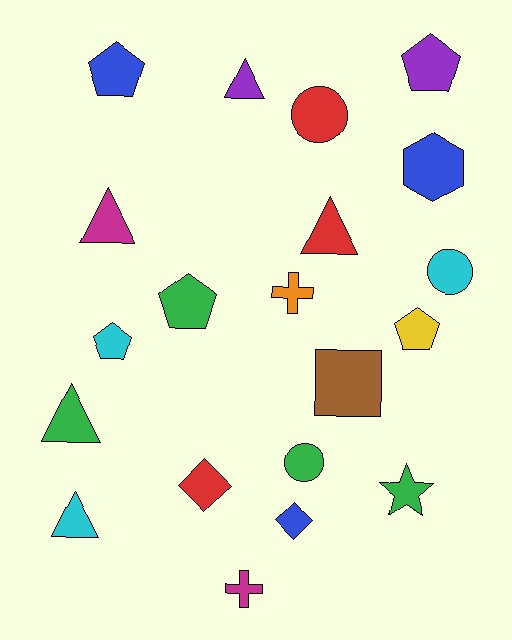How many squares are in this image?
There is 1 square.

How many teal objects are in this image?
There are no teal objects.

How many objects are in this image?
There are 20 objects.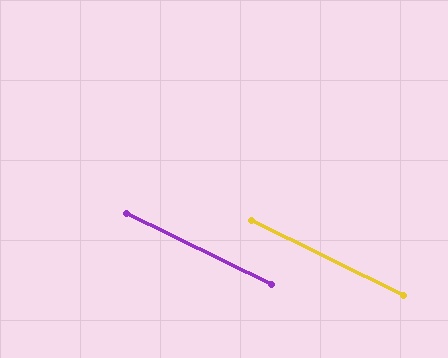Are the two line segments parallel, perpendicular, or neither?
Parallel — their directions differ by only 0.4°.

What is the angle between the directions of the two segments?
Approximately 0 degrees.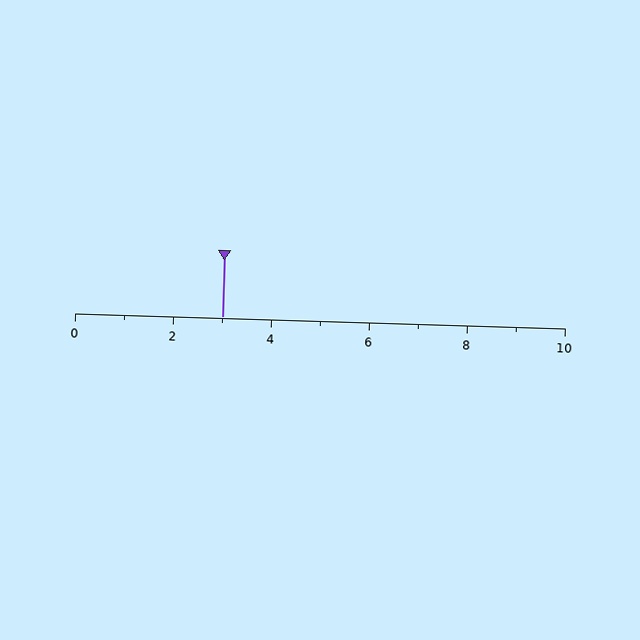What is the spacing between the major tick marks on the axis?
The major ticks are spaced 2 apart.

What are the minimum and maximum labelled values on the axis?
The axis runs from 0 to 10.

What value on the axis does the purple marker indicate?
The marker indicates approximately 3.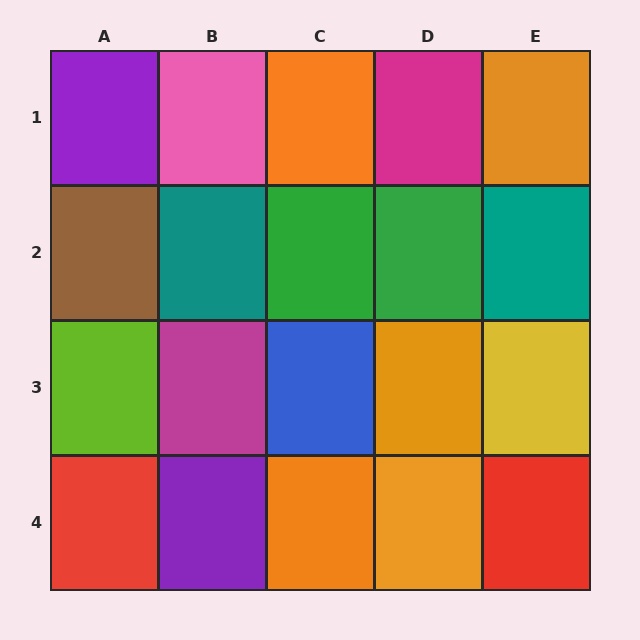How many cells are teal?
2 cells are teal.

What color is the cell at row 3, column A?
Lime.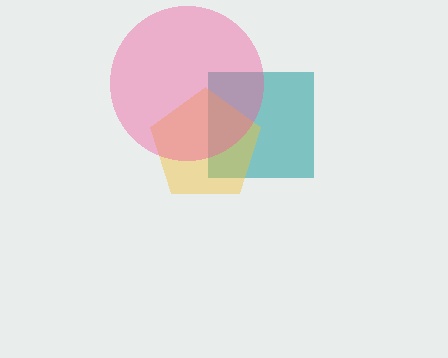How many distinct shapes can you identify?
There are 3 distinct shapes: a teal square, a yellow pentagon, a pink circle.